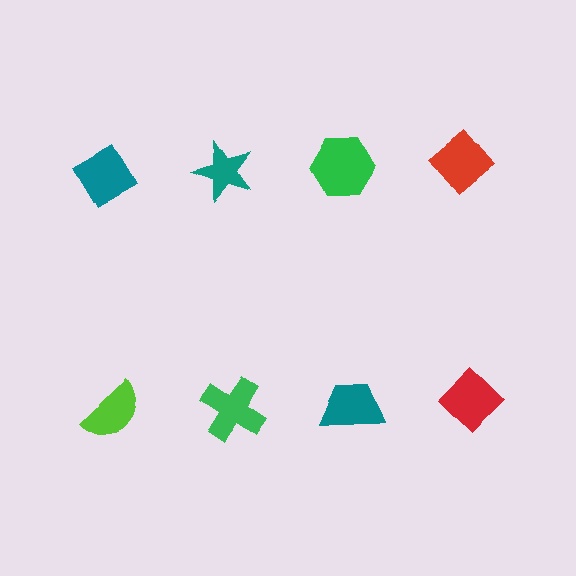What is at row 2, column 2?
A green cross.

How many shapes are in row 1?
4 shapes.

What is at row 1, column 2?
A teal star.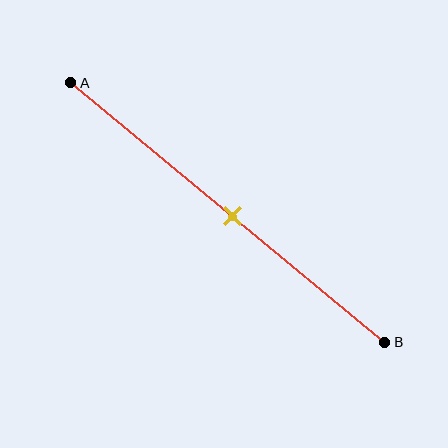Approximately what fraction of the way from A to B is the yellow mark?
The yellow mark is approximately 50% of the way from A to B.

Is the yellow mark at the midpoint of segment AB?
Yes, the mark is approximately at the midpoint.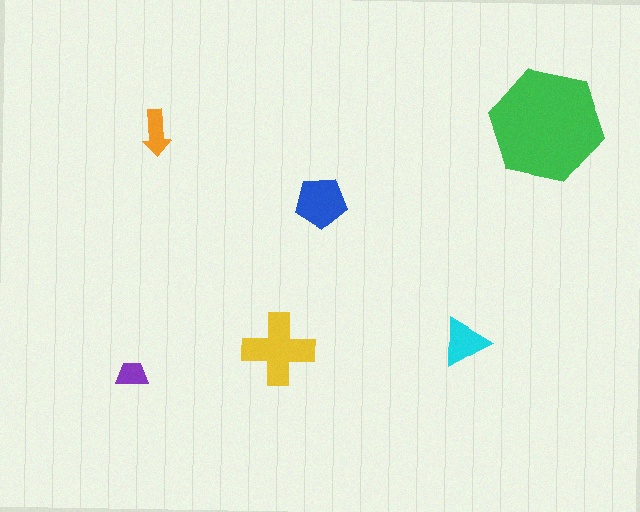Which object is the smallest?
The purple trapezoid.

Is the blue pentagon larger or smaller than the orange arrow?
Larger.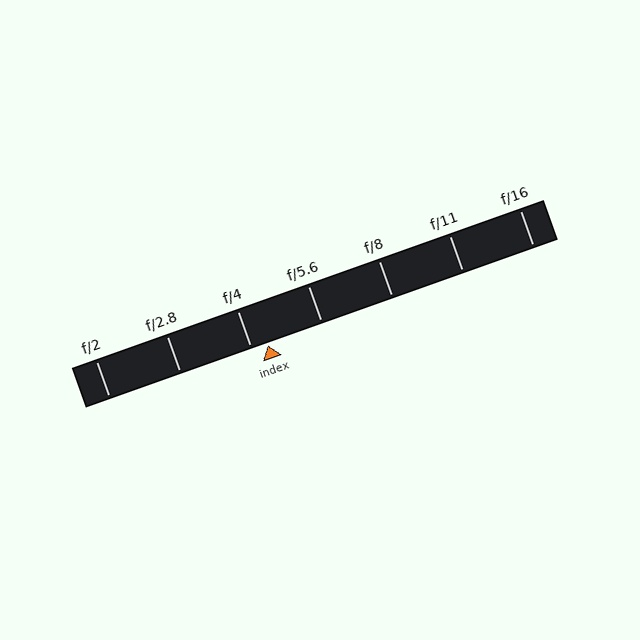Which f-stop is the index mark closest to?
The index mark is closest to f/4.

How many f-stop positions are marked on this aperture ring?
There are 7 f-stop positions marked.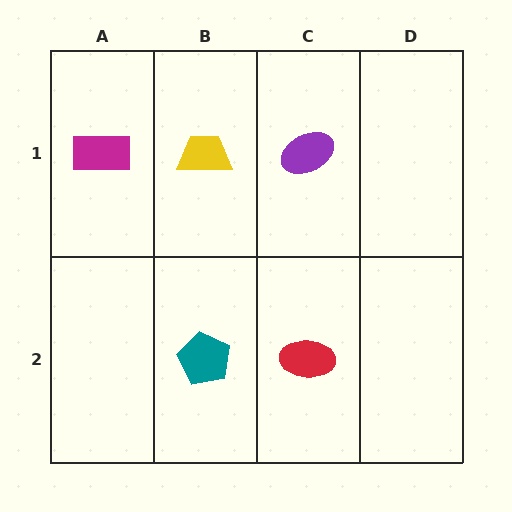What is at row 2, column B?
A teal pentagon.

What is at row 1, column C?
A purple ellipse.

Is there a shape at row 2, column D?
No, that cell is empty.